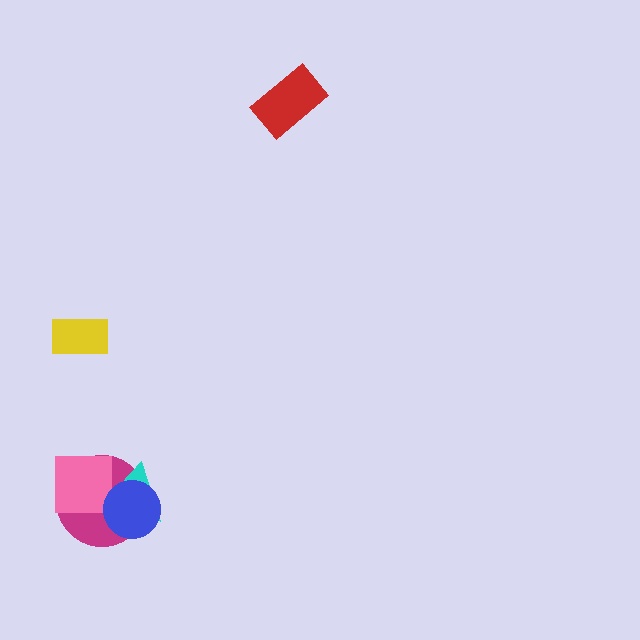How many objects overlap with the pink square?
2 objects overlap with the pink square.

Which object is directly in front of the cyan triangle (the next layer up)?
The pink square is directly in front of the cyan triangle.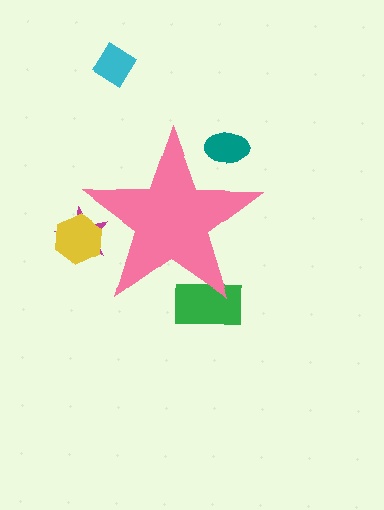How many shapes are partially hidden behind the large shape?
4 shapes are partially hidden.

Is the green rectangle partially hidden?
Yes, the green rectangle is partially hidden behind the pink star.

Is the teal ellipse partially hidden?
Yes, the teal ellipse is partially hidden behind the pink star.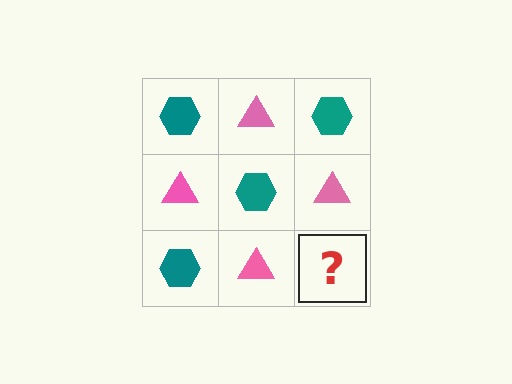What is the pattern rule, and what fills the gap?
The rule is that it alternates teal hexagon and pink triangle in a checkerboard pattern. The gap should be filled with a teal hexagon.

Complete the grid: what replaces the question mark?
The question mark should be replaced with a teal hexagon.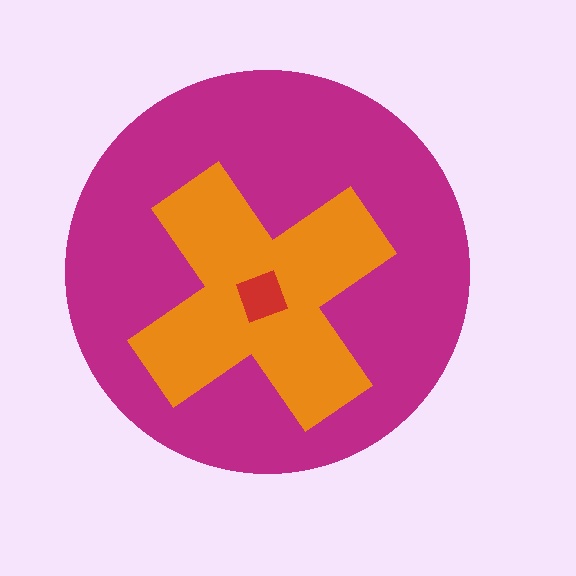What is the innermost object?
The red square.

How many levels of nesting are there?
3.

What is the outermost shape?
The magenta circle.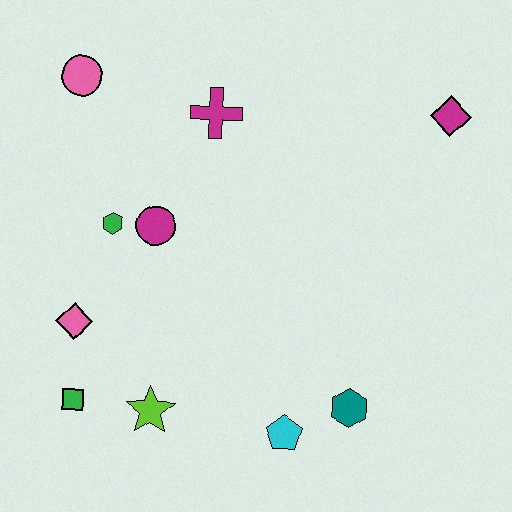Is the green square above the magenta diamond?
No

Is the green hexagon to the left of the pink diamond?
No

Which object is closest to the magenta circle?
The green hexagon is closest to the magenta circle.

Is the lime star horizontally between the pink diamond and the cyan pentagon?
Yes